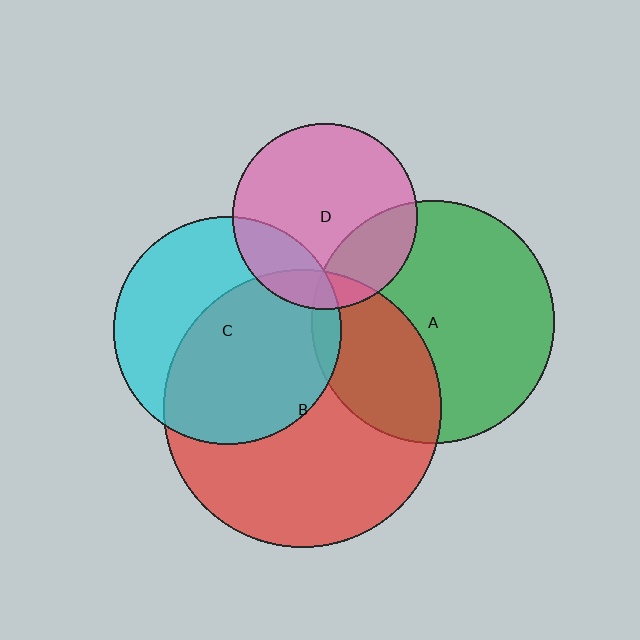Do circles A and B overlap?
Yes.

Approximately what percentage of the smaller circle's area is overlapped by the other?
Approximately 30%.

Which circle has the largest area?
Circle B (red).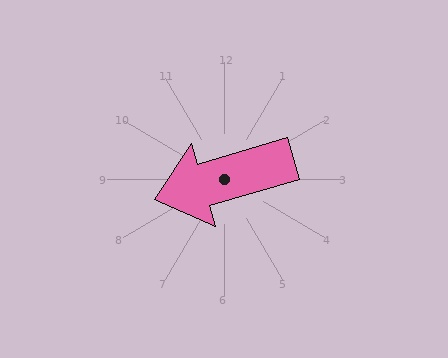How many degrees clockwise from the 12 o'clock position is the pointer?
Approximately 254 degrees.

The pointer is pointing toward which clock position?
Roughly 8 o'clock.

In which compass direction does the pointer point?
West.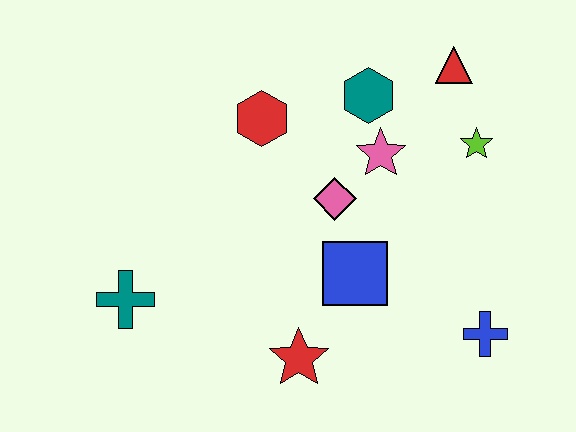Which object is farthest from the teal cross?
The red triangle is farthest from the teal cross.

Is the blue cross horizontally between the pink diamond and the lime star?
No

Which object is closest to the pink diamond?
The pink star is closest to the pink diamond.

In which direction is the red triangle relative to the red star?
The red triangle is above the red star.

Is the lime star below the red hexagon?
Yes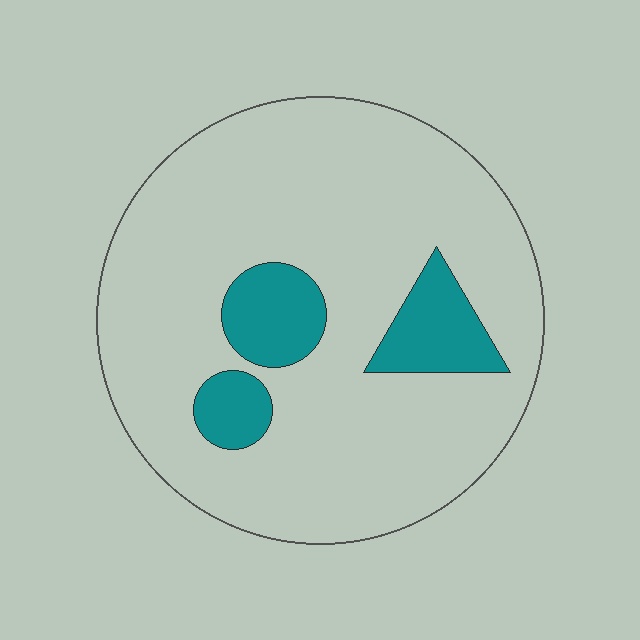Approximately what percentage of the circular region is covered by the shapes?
Approximately 15%.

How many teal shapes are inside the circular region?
3.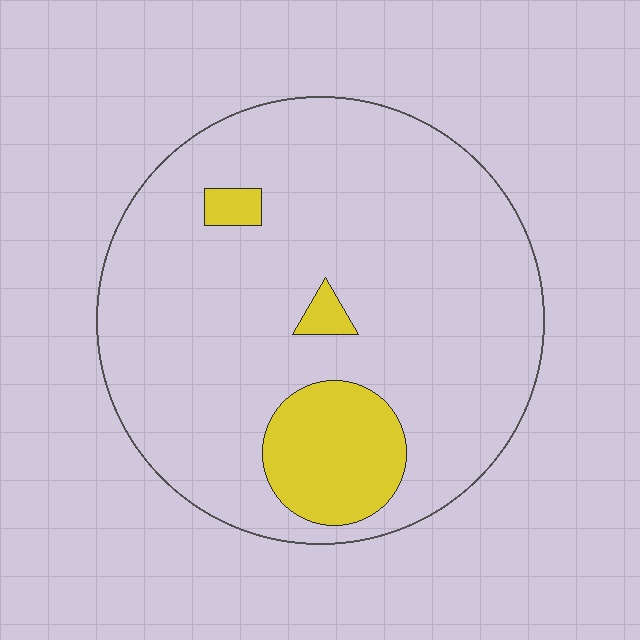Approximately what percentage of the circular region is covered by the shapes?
Approximately 15%.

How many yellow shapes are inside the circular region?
3.